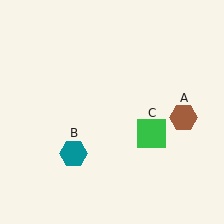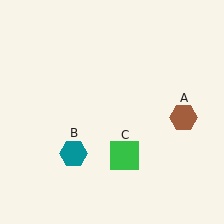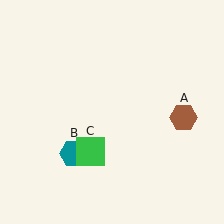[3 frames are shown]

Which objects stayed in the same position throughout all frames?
Brown hexagon (object A) and teal hexagon (object B) remained stationary.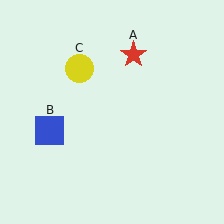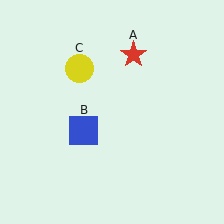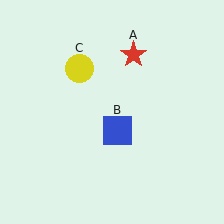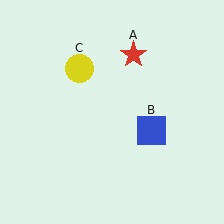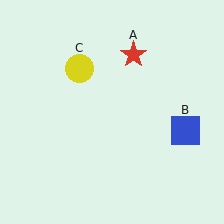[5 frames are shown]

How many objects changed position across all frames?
1 object changed position: blue square (object B).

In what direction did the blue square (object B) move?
The blue square (object B) moved right.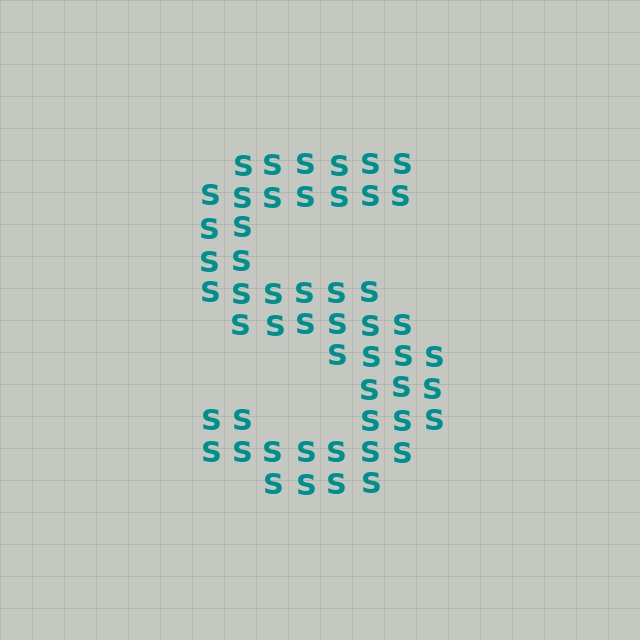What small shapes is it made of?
It is made of small letter S's.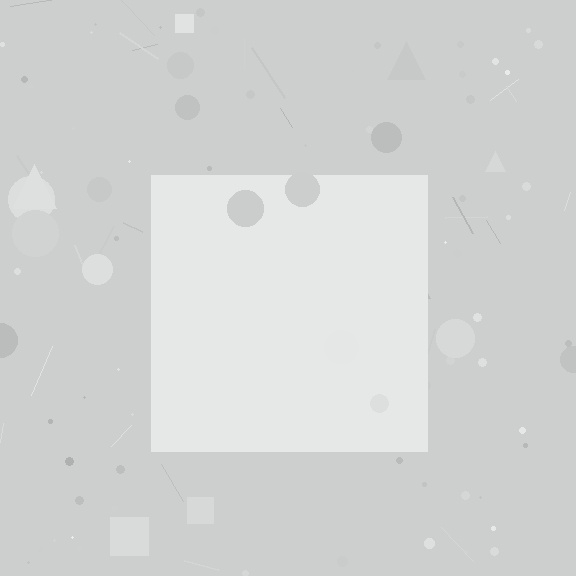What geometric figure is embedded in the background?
A square is embedded in the background.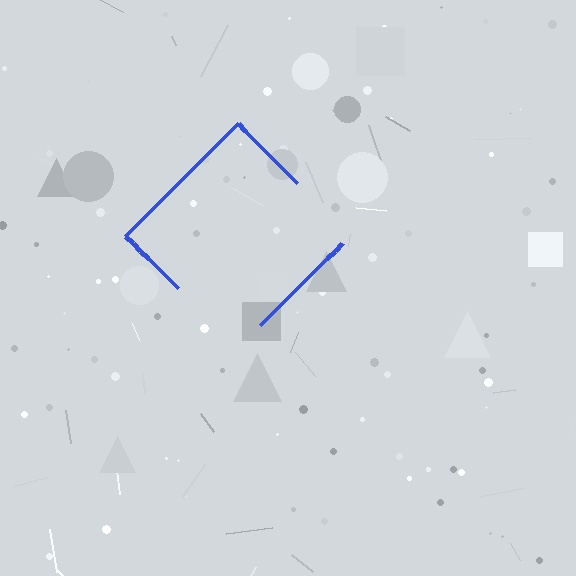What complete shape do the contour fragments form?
The contour fragments form a diamond.